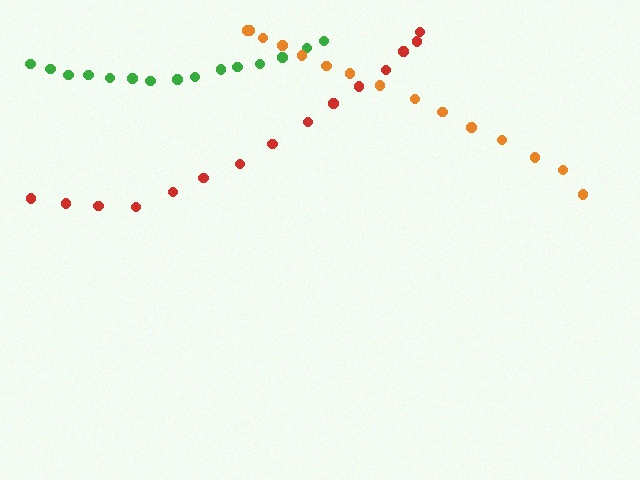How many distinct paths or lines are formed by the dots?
There are 3 distinct paths.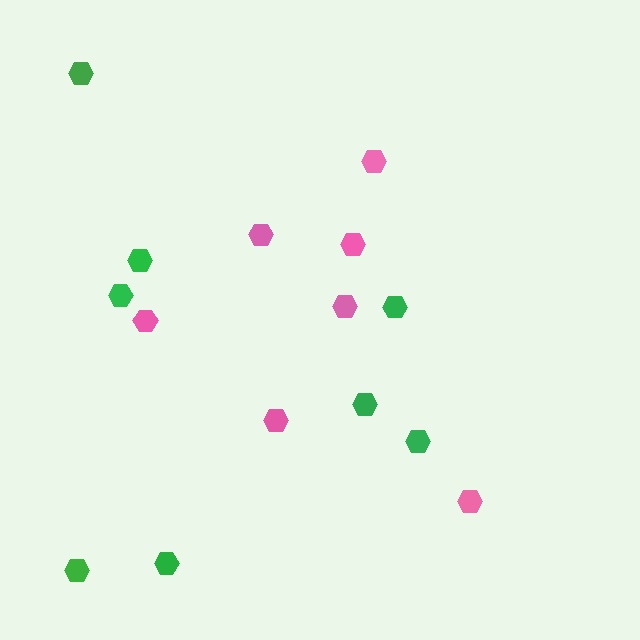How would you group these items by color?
There are 2 groups: one group of pink hexagons (7) and one group of green hexagons (8).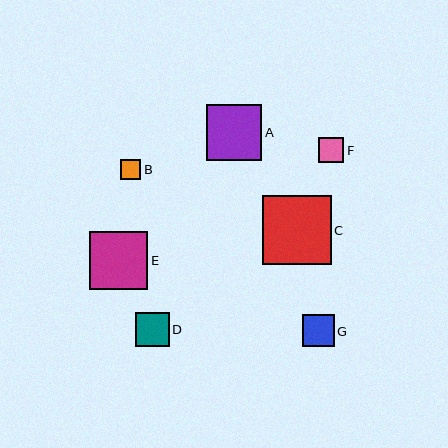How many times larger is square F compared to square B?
Square F is approximately 1.2 times the size of square B.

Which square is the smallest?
Square B is the smallest with a size of approximately 21 pixels.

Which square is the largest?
Square C is the largest with a size of approximately 69 pixels.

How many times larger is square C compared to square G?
Square C is approximately 2.1 times the size of square G.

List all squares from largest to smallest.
From largest to smallest: C, E, A, D, G, F, B.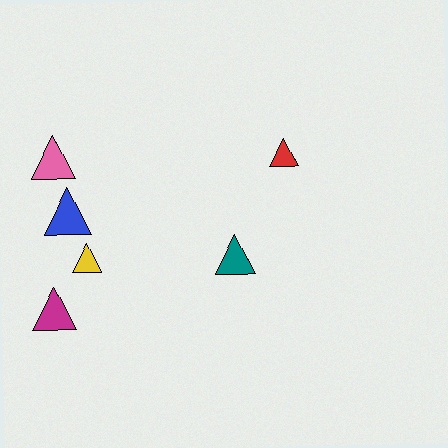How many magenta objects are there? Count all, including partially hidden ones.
There is 1 magenta object.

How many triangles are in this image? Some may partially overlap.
There are 6 triangles.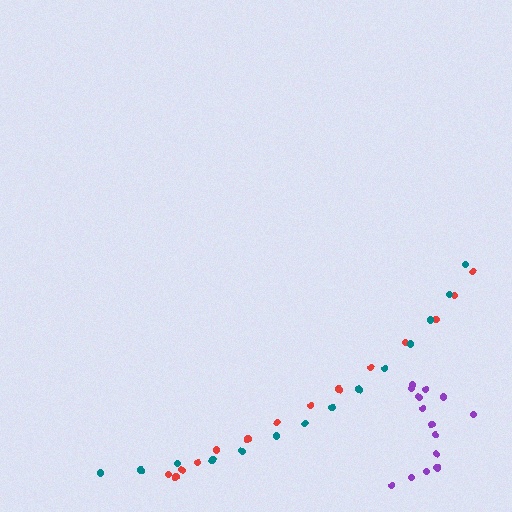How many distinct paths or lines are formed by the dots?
There are 3 distinct paths.